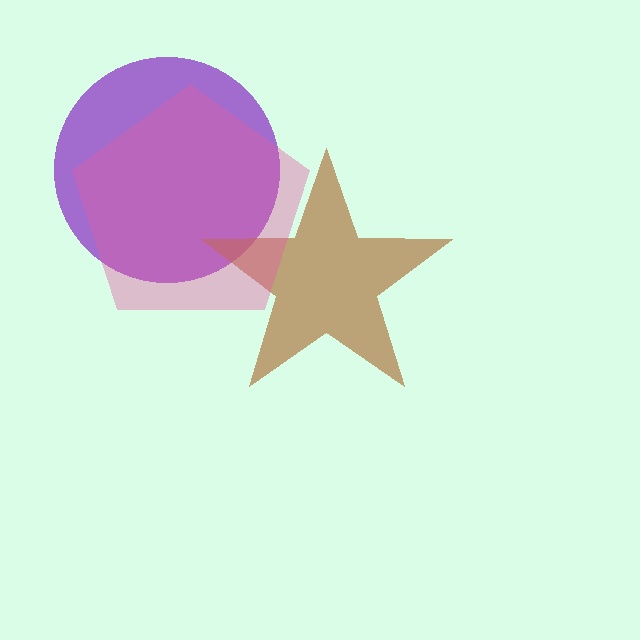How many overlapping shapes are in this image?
There are 3 overlapping shapes in the image.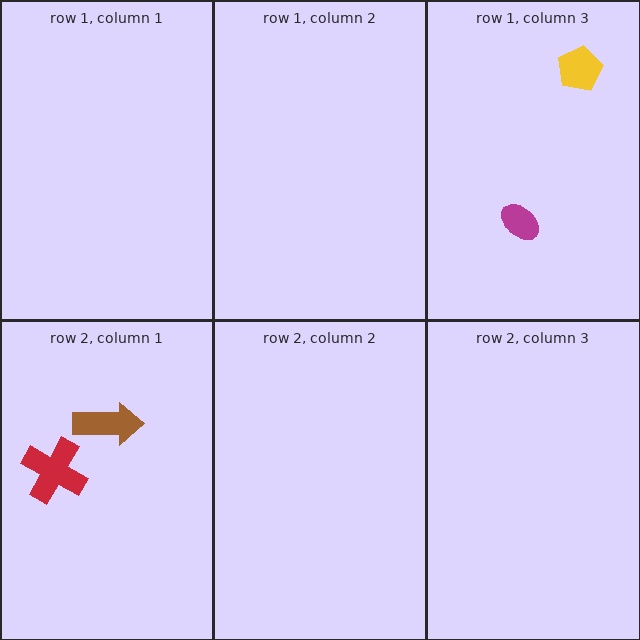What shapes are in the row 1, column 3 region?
The magenta ellipse, the yellow pentagon.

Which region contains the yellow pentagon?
The row 1, column 3 region.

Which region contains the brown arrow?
The row 2, column 1 region.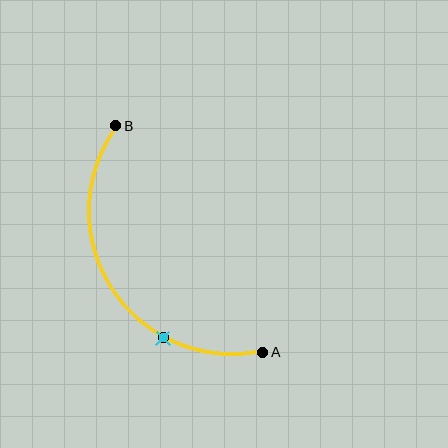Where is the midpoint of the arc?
The arc midpoint is the point on the curve farthest from the straight line joining A and B. It sits to the left of that line.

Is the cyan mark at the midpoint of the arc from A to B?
No. The cyan mark lies on the arc but is closer to endpoint A. The arc midpoint would be at the point on the curve equidistant along the arc from both A and B.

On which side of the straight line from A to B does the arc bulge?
The arc bulges to the left of the straight line connecting A and B.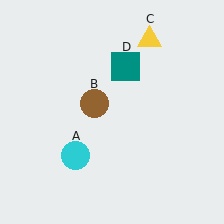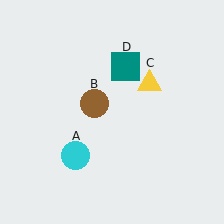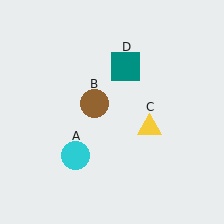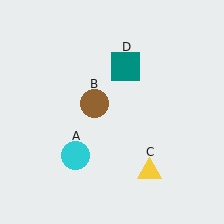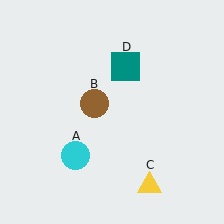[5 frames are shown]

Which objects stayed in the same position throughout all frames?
Cyan circle (object A) and brown circle (object B) and teal square (object D) remained stationary.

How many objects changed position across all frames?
1 object changed position: yellow triangle (object C).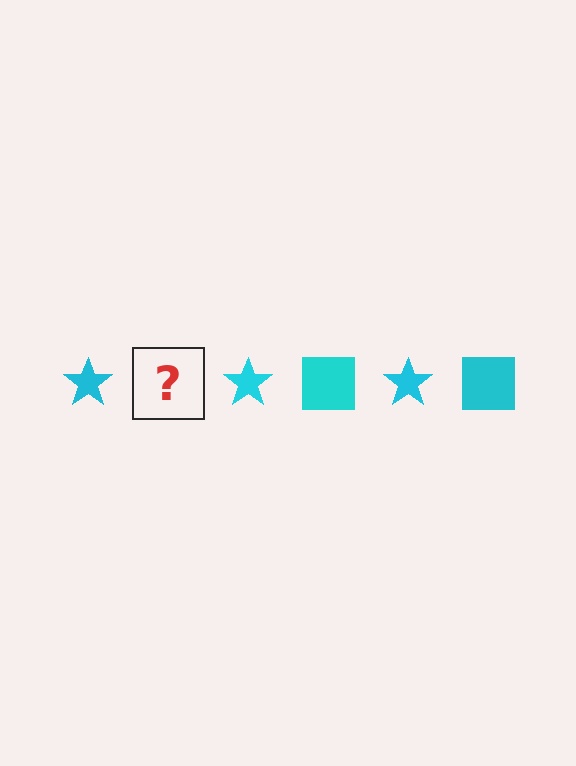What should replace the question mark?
The question mark should be replaced with a cyan square.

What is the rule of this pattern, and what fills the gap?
The rule is that the pattern cycles through star, square shapes in cyan. The gap should be filled with a cyan square.